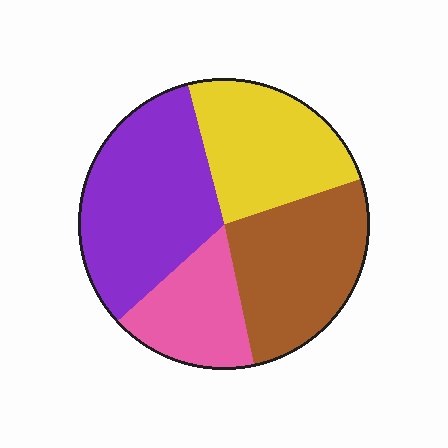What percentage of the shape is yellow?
Yellow takes up about one quarter (1/4) of the shape.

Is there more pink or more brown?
Brown.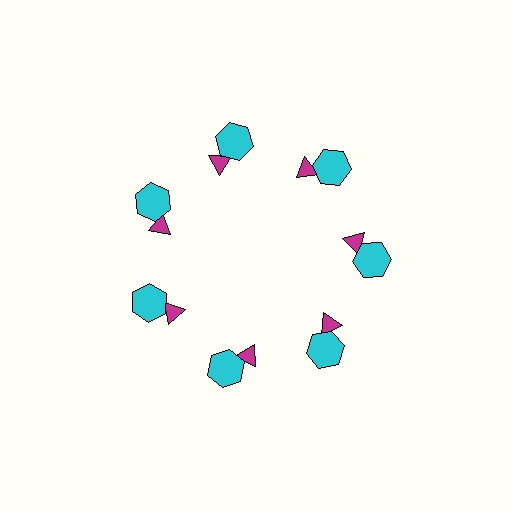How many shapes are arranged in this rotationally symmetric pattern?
There are 14 shapes, arranged in 7 groups of 2.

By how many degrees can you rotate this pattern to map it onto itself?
The pattern maps onto itself every 51 degrees of rotation.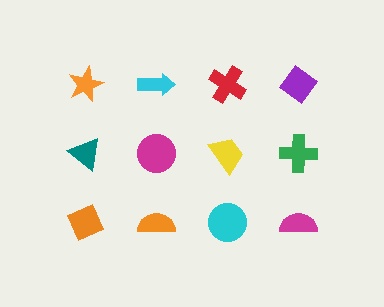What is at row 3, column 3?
A cyan circle.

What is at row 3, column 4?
A magenta semicircle.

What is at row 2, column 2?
A magenta circle.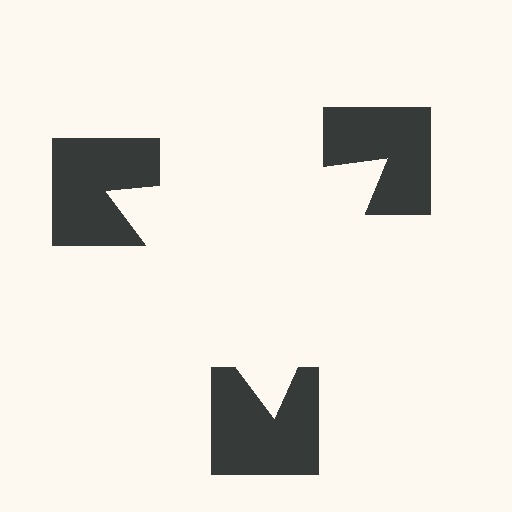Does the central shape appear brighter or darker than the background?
It typically appears slightly brighter than the background, even though no actual brightness change is drawn.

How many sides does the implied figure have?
3 sides.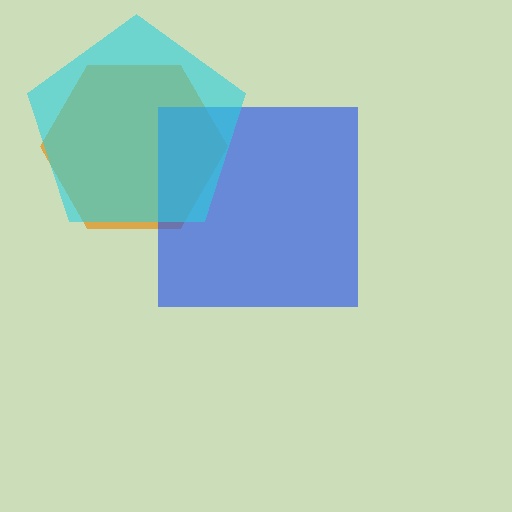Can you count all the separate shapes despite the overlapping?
Yes, there are 3 separate shapes.